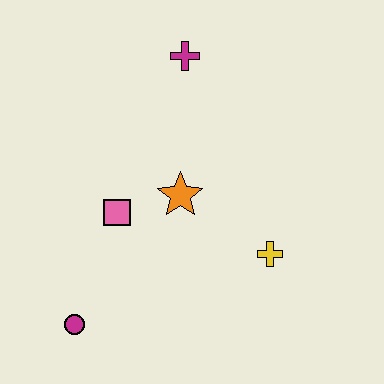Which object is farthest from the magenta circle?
The magenta cross is farthest from the magenta circle.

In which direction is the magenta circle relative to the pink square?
The magenta circle is below the pink square.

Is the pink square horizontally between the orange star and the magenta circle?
Yes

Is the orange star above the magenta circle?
Yes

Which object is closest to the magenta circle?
The pink square is closest to the magenta circle.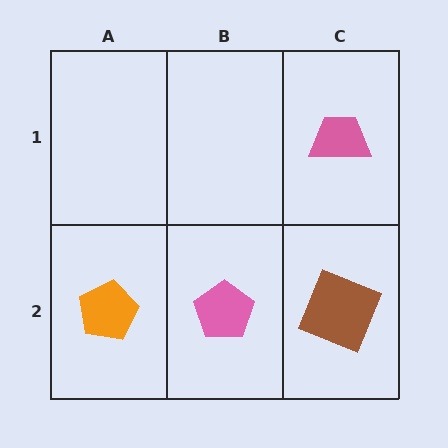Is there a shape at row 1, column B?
No, that cell is empty.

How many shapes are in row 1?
1 shape.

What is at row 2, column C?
A brown square.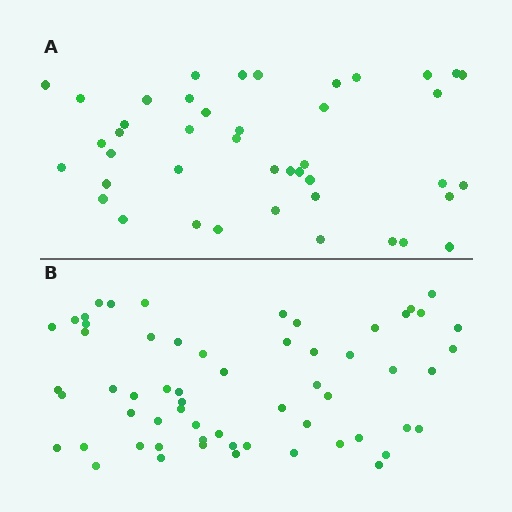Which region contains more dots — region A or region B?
Region B (the bottom region) has more dots.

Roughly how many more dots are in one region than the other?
Region B has approximately 15 more dots than region A.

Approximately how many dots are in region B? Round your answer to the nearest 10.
About 60 dots.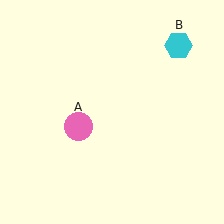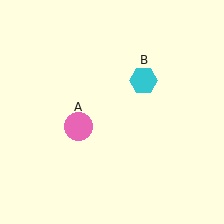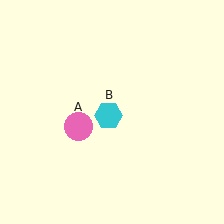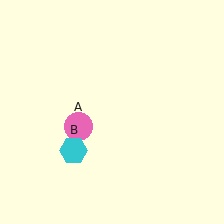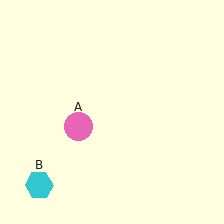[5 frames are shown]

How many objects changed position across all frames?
1 object changed position: cyan hexagon (object B).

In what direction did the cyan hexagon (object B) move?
The cyan hexagon (object B) moved down and to the left.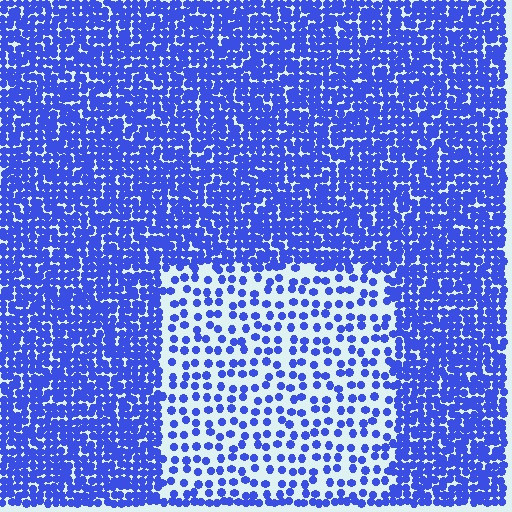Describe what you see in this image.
The image contains small blue elements arranged at two different densities. A rectangle-shaped region is visible where the elements are less densely packed than the surrounding area.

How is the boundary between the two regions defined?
The boundary is defined by a change in element density (approximately 2.6x ratio). All elements are the same color, size, and shape.